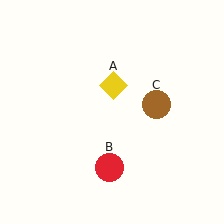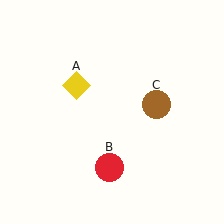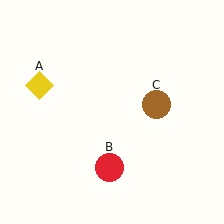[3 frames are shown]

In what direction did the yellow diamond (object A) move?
The yellow diamond (object A) moved left.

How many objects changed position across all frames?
1 object changed position: yellow diamond (object A).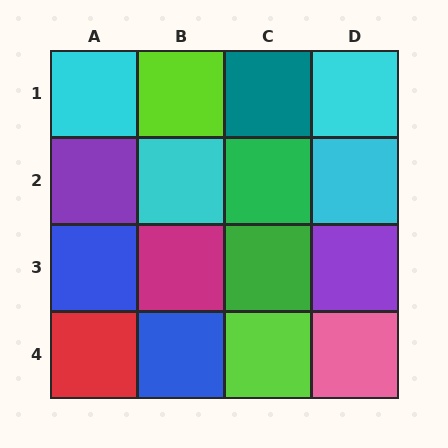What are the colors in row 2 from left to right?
Purple, cyan, green, cyan.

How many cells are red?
1 cell is red.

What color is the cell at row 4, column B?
Blue.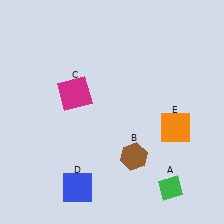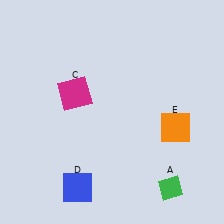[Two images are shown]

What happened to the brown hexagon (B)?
The brown hexagon (B) was removed in Image 2. It was in the bottom-right area of Image 1.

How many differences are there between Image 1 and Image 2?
There is 1 difference between the two images.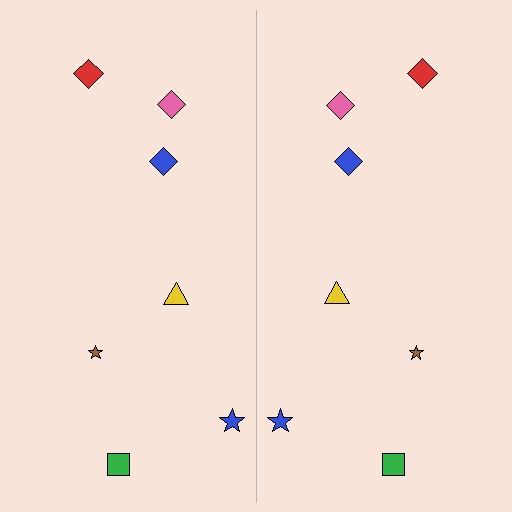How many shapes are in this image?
There are 14 shapes in this image.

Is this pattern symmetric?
Yes, this pattern has bilateral (reflection) symmetry.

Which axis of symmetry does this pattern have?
The pattern has a vertical axis of symmetry running through the center of the image.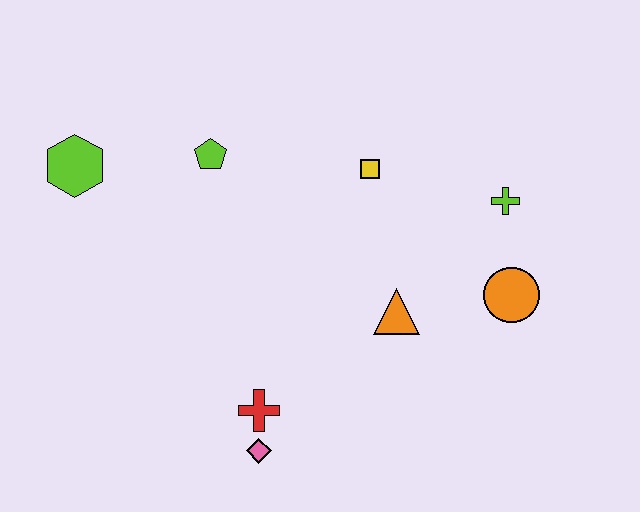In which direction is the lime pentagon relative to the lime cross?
The lime pentagon is to the left of the lime cross.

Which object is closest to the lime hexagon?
The lime pentagon is closest to the lime hexagon.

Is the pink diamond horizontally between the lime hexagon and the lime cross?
Yes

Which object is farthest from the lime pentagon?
The orange circle is farthest from the lime pentagon.